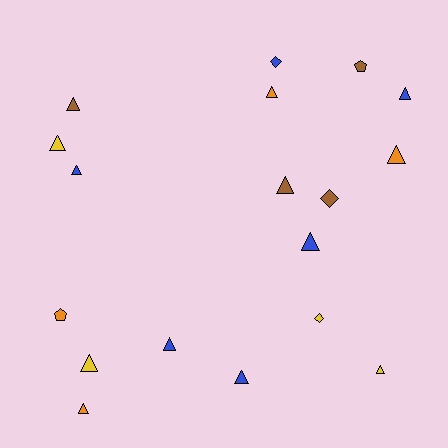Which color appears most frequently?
Blue, with 6 objects.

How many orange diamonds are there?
There are no orange diamonds.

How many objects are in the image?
There are 18 objects.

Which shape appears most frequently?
Triangle, with 13 objects.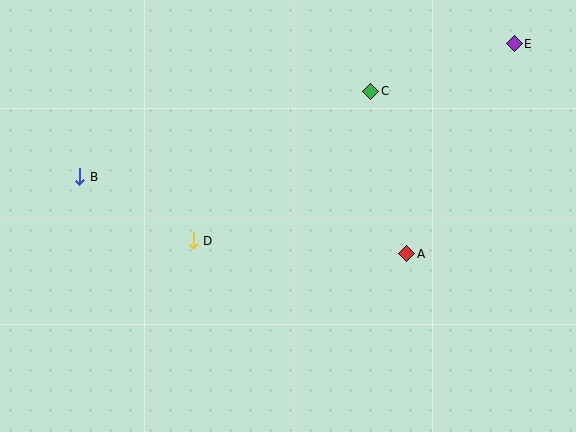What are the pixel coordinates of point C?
Point C is at (371, 91).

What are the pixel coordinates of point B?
Point B is at (80, 177).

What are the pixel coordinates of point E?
Point E is at (514, 44).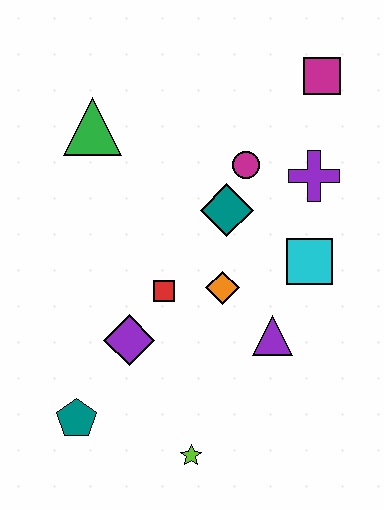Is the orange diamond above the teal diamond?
No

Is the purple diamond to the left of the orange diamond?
Yes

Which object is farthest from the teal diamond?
The teal pentagon is farthest from the teal diamond.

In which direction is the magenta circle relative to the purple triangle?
The magenta circle is above the purple triangle.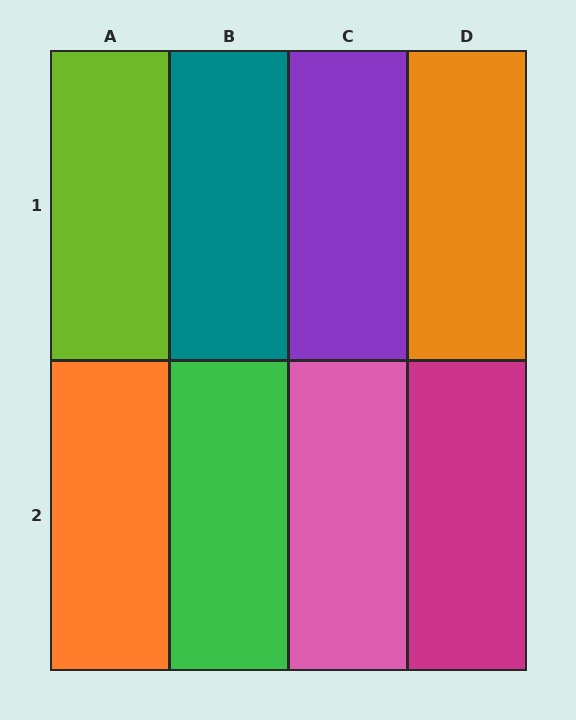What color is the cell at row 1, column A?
Lime.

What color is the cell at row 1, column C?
Purple.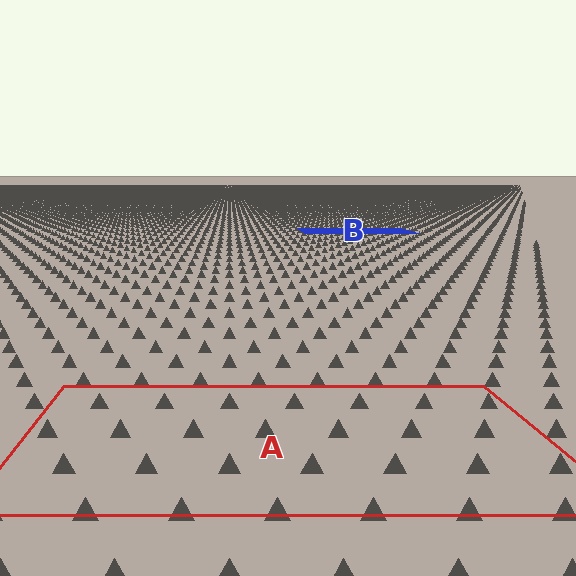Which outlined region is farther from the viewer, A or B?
Region B is farther from the viewer — the texture elements inside it appear smaller and more densely packed.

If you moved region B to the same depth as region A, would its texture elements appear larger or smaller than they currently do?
They would appear larger. At a closer depth, the same texture elements are projected at a bigger on-screen size.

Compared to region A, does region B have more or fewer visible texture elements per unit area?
Region B has more texture elements per unit area — they are packed more densely because it is farther away.